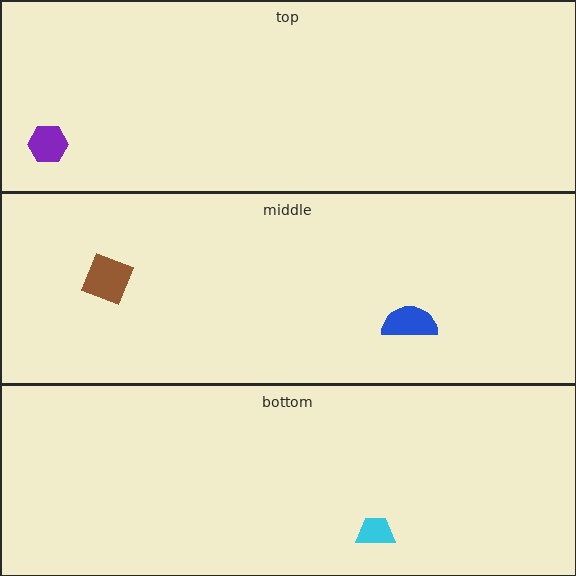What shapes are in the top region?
The purple hexagon.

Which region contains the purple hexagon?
The top region.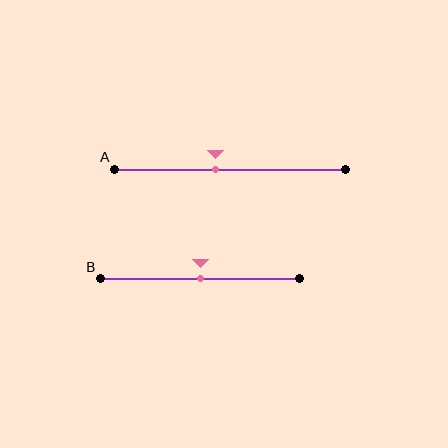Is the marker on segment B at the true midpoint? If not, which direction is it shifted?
Yes, the marker on segment B is at the true midpoint.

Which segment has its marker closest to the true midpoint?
Segment B has its marker closest to the true midpoint.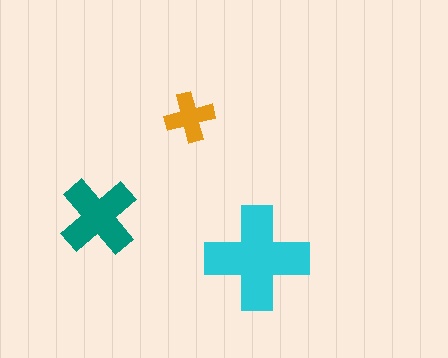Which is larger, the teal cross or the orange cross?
The teal one.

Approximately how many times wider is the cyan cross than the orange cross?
About 2 times wider.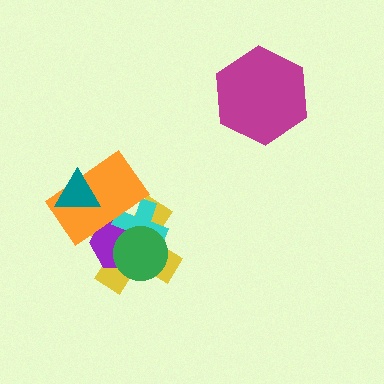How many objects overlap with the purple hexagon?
4 objects overlap with the purple hexagon.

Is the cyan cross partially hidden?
Yes, it is partially covered by another shape.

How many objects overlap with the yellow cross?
4 objects overlap with the yellow cross.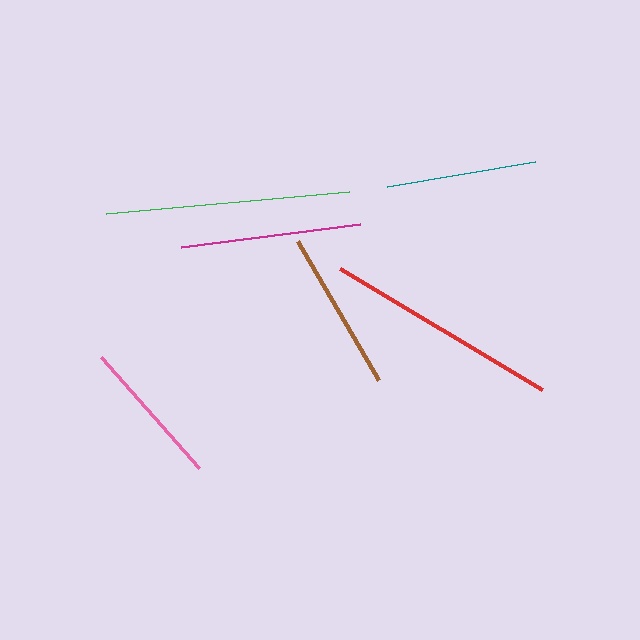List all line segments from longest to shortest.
From longest to shortest: green, red, magenta, brown, teal, pink.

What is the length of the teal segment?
The teal segment is approximately 151 pixels long.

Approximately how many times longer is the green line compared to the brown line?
The green line is approximately 1.5 times the length of the brown line.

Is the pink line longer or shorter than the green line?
The green line is longer than the pink line.